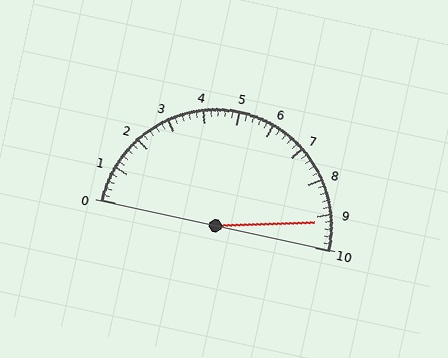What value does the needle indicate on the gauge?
The needle indicates approximately 9.2.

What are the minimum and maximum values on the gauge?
The gauge ranges from 0 to 10.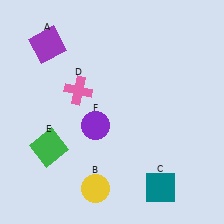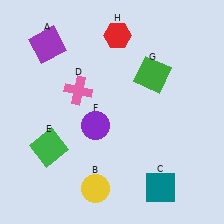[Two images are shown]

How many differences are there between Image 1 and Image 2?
There are 2 differences between the two images.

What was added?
A green square (G), a red hexagon (H) were added in Image 2.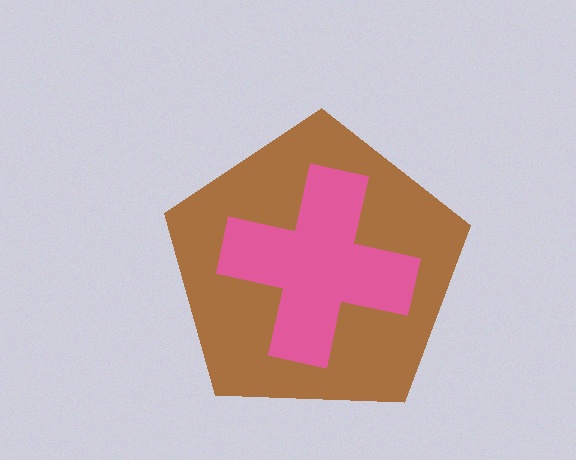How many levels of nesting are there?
2.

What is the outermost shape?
The brown pentagon.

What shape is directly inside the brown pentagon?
The pink cross.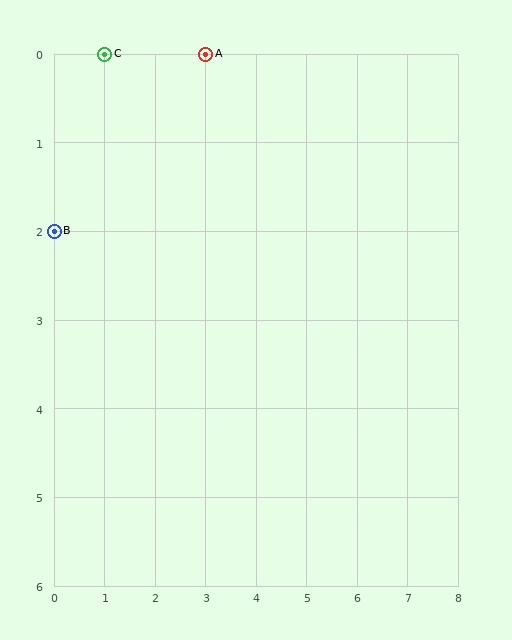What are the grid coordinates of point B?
Point B is at grid coordinates (0, 2).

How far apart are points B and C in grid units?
Points B and C are 1 column and 2 rows apart (about 2.2 grid units diagonally).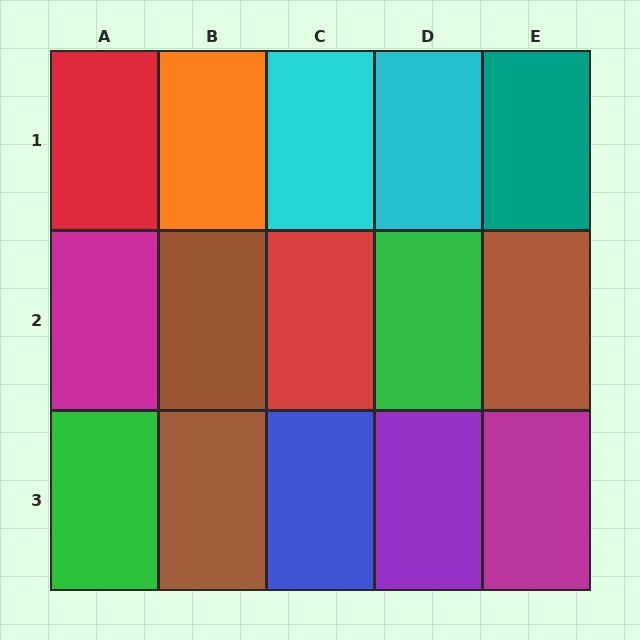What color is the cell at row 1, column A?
Red.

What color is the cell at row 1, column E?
Teal.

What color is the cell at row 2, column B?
Brown.